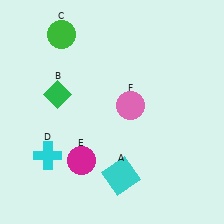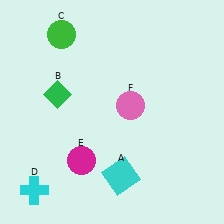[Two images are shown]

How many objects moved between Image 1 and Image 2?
1 object moved between the two images.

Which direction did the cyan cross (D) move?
The cyan cross (D) moved down.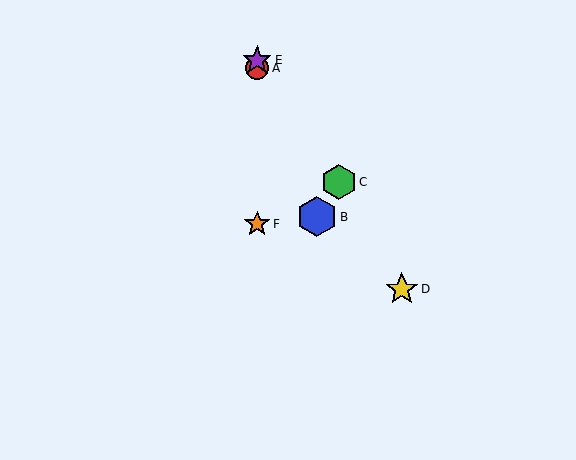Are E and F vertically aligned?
Yes, both are at x≈257.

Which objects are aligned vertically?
Objects A, E, F are aligned vertically.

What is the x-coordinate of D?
Object D is at x≈402.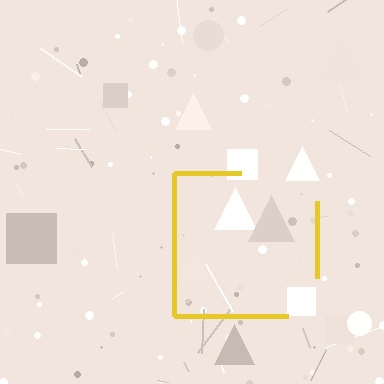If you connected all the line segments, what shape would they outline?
They would outline a square.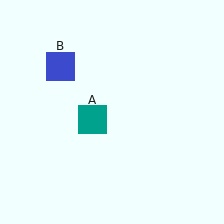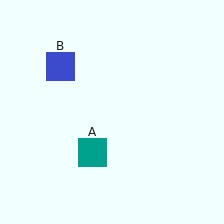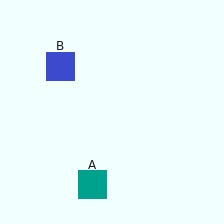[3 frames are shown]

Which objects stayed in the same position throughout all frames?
Blue square (object B) remained stationary.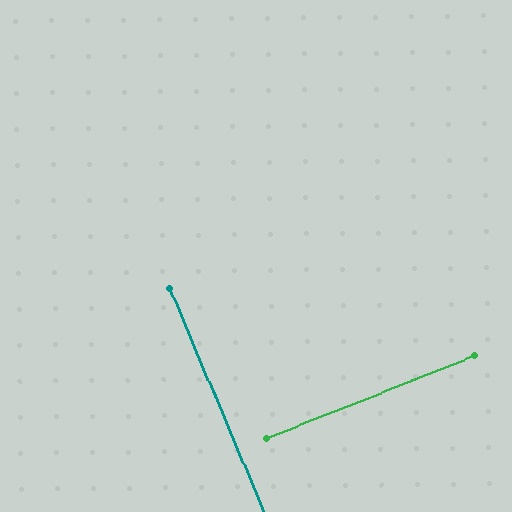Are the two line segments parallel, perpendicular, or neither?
Perpendicular — they meet at approximately 89°.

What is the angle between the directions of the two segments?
Approximately 89 degrees.